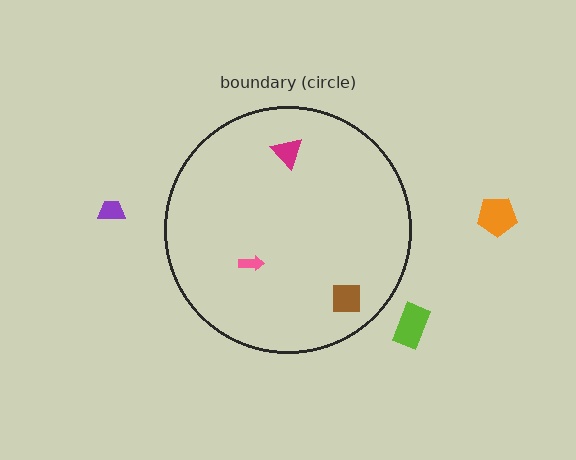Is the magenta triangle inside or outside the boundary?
Inside.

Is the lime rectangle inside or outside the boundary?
Outside.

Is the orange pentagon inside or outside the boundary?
Outside.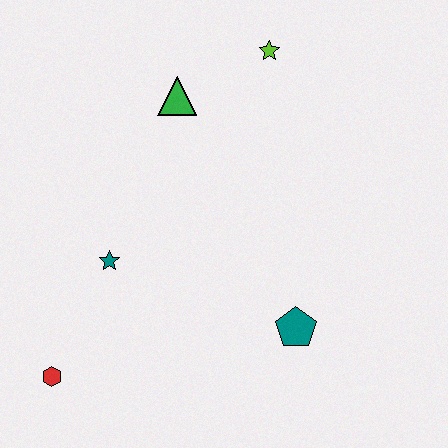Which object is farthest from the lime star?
The red hexagon is farthest from the lime star.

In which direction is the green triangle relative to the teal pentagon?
The green triangle is above the teal pentagon.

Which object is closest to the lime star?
The green triangle is closest to the lime star.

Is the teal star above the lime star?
No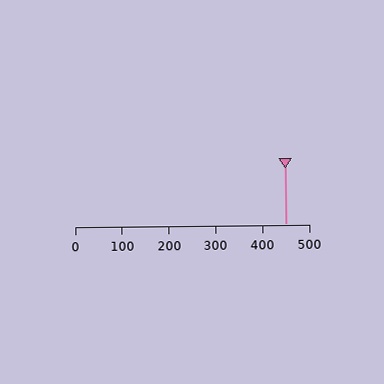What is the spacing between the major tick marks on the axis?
The major ticks are spaced 100 apart.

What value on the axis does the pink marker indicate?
The marker indicates approximately 450.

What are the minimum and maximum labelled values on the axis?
The axis runs from 0 to 500.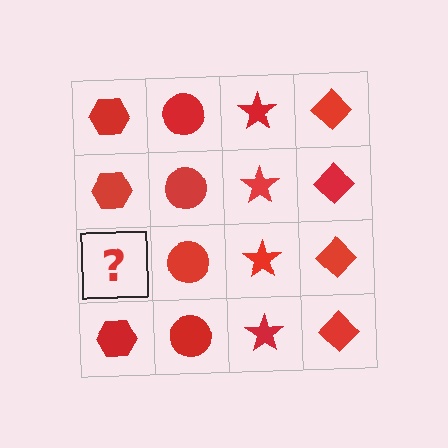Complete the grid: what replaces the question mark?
The question mark should be replaced with a red hexagon.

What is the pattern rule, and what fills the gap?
The rule is that each column has a consistent shape. The gap should be filled with a red hexagon.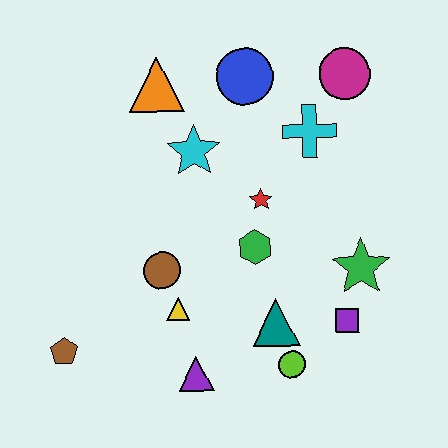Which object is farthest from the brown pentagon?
The magenta circle is farthest from the brown pentagon.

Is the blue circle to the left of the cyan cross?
Yes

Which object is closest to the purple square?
The green star is closest to the purple square.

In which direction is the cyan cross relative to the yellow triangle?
The cyan cross is above the yellow triangle.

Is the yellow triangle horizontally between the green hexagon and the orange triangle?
Yes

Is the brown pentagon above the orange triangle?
No